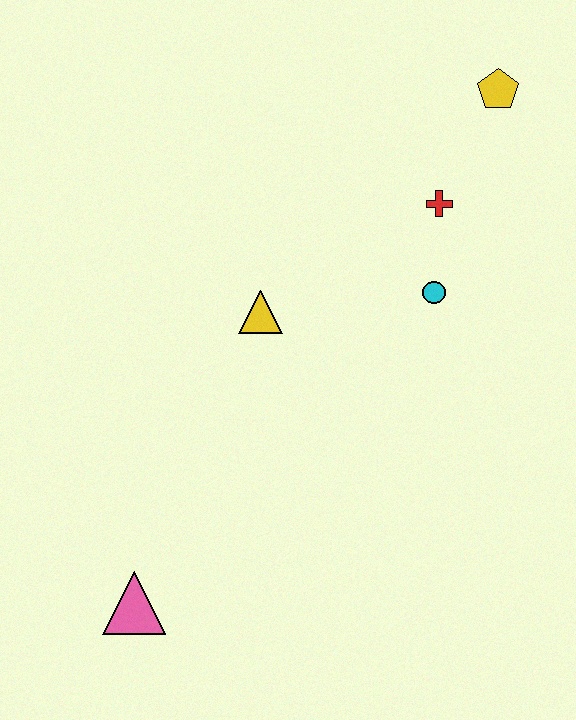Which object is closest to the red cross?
The cyan circle is closest to the red cross.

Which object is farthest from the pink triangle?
The yellow pentagon is farthest from the pink triangle.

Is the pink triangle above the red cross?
No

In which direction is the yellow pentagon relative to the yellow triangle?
The yellow pentagon is to the right of the yellow triangle.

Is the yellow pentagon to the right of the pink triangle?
Yes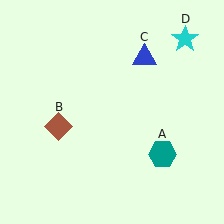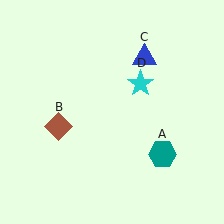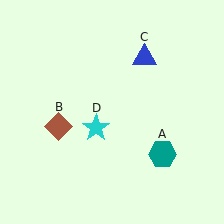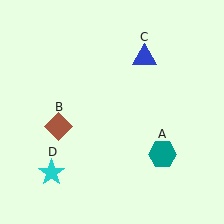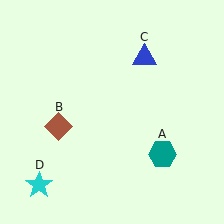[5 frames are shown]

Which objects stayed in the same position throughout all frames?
Teal hexagon (object A) and brown diamond (object B) and blue triangle (object C) remained stationary.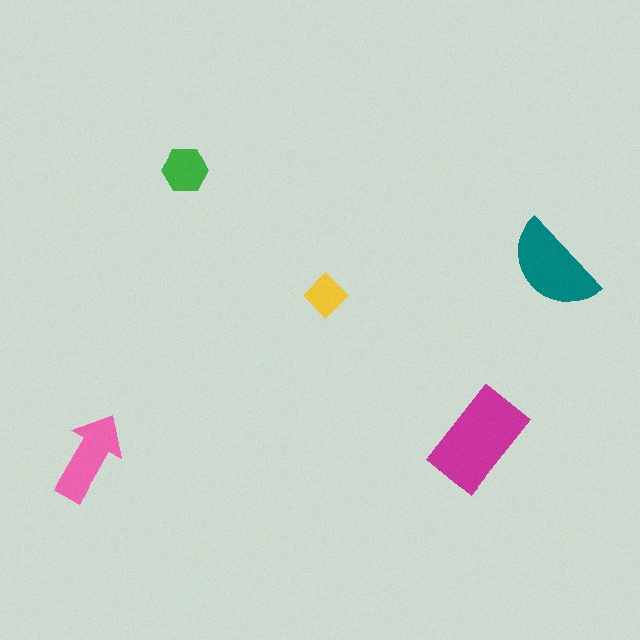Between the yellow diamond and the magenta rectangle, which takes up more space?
The magenta rectangle.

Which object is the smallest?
The yellow diamond.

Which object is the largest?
The magenta rectangle.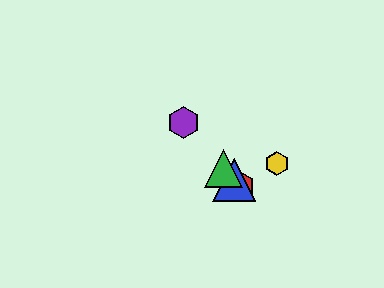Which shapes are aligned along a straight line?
The red hexagon, the blue triangle, the green triangle, the purple hexagon are aligned along a straight line.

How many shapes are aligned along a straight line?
4 shapes (the red hexagon, the blue triangle, the green triangle, the purple hexagon) are aligned along a straight line.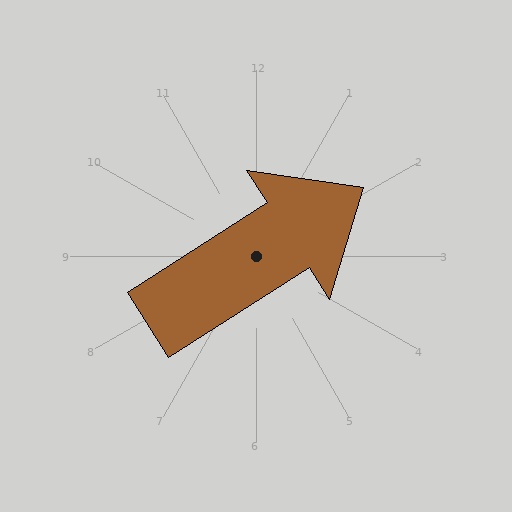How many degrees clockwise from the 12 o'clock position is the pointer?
Approximately 57 degrees.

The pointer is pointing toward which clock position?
Roughly 2 o'clock.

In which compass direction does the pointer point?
Northeast.